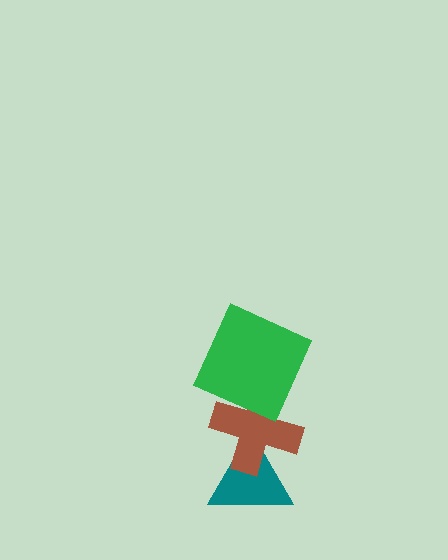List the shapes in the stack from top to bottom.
From top to bottom: the green square, the brown cross, the teal triangle.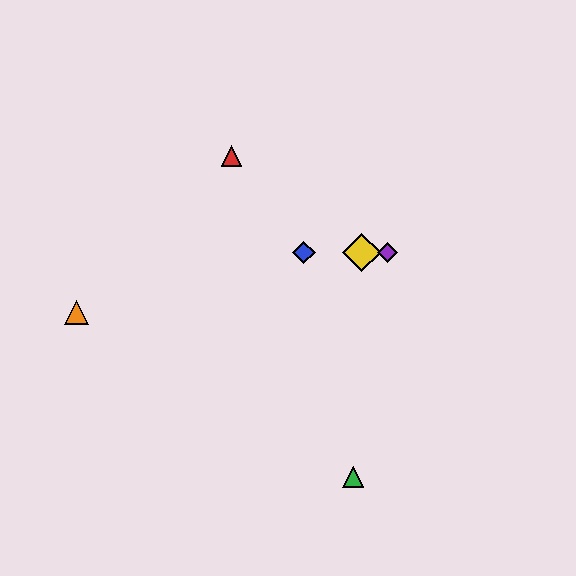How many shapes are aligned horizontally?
3 shapes (the blue diamond, the yellow diamond, the purple diamond) are aligned horizontally.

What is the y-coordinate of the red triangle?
The red triangle is at y≈156.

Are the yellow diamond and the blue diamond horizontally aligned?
Yes, both are at y≈253.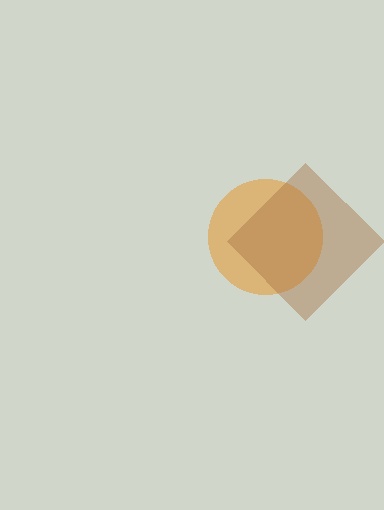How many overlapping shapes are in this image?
There are 2 overlapping shapes in the image.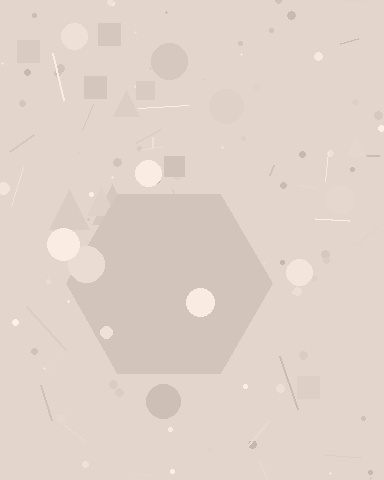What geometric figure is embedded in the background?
A hexagon is embedded in the background.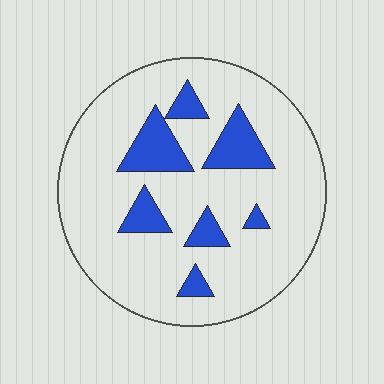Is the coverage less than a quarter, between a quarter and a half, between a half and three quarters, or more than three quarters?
Less than a quarter.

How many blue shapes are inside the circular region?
7.